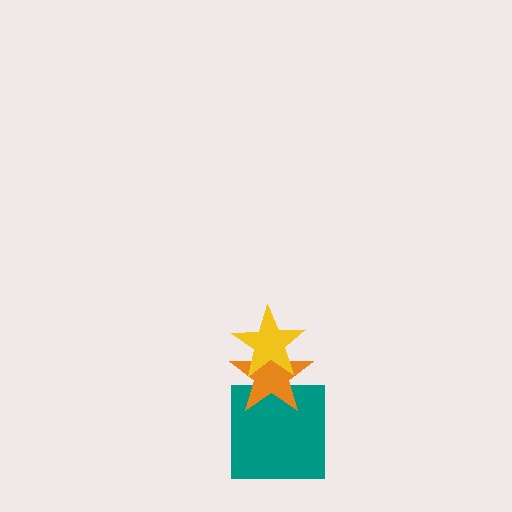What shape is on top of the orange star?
The yellow star is on top of the orange star.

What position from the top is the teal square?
The teal square is 3rd from the top.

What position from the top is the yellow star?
The yellow star is 1st from the top.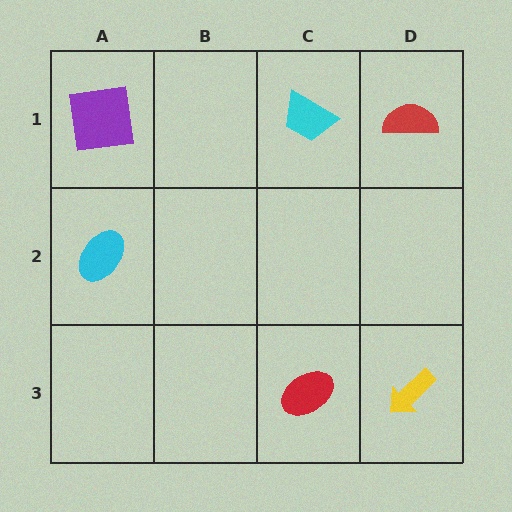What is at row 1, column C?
A cyan trapezoid.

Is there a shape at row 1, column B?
No, that cell is empty.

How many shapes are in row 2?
1 shape.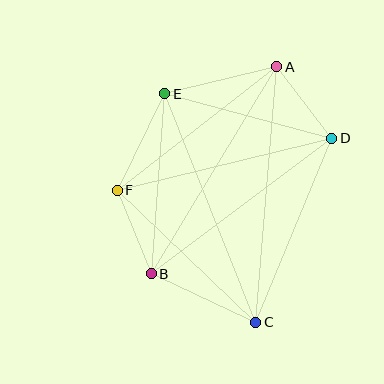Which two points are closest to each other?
Points B and F are closest to each other.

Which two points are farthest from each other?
Points A and C are farthest from each other.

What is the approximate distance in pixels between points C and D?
The distance between C and D is approximately 199 pixels.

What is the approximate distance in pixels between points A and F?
The distance between A and F is approximately 202 pixels.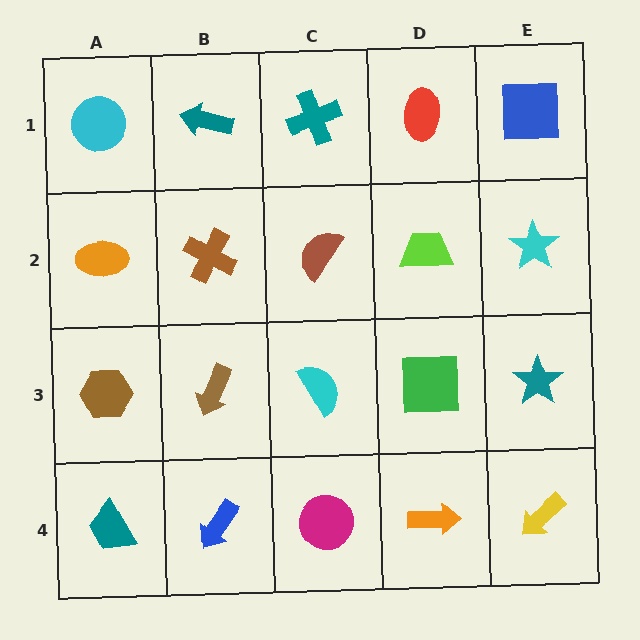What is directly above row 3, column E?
A cyan star.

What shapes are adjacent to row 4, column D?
A green square (row 3, column D), a magenta circle (row 4, column C), a yellow arrow (row 4, column E).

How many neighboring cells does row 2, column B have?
4.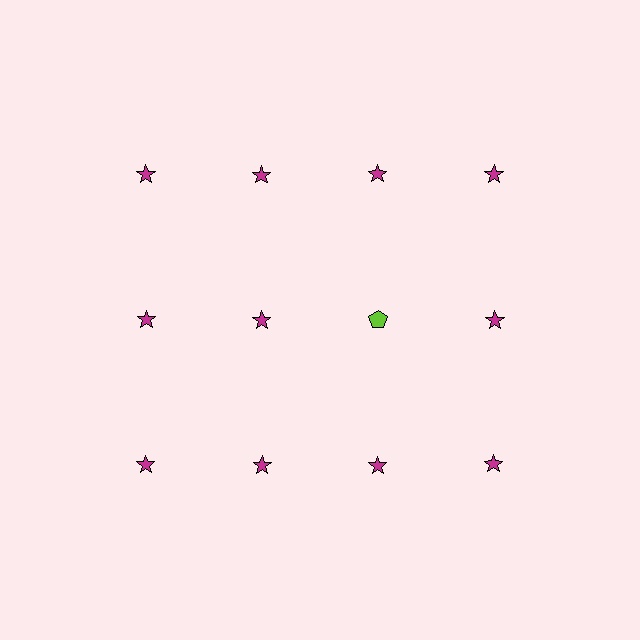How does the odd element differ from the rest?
It differs in both color (lime instead of magenta) and shape (pentagon instead of star).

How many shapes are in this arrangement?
There are 12 shapes arranged in a grid pattern.